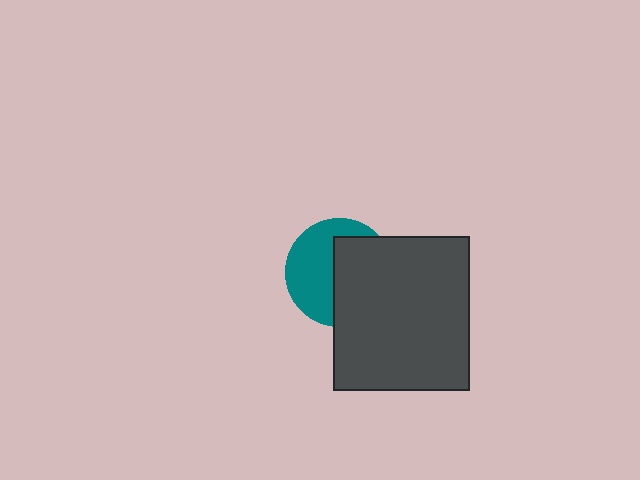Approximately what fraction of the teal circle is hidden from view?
Roughly 51% of the teal circle is hidden behind the dark gray rectangle.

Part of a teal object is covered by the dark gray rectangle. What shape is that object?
It is a circle.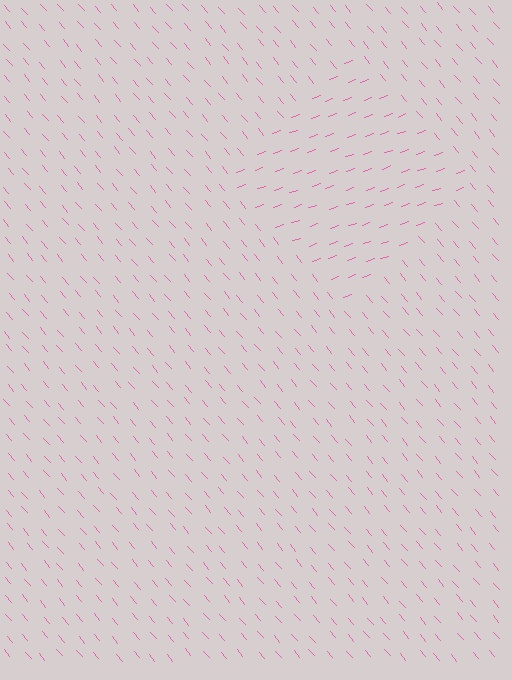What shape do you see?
I see a diamond.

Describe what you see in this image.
The image is filled with small pink line segments. A diamond region in the image has lines oriented differently from the surrounding lines, creating a visible texture boundary.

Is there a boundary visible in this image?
Yes, there is a texture boundary formed by a change in line orientation.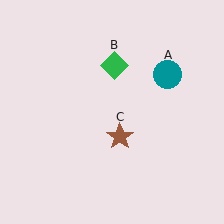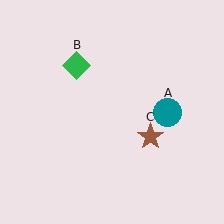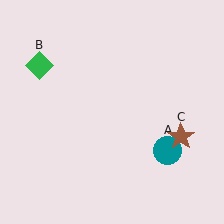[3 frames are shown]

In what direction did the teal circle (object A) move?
The teal circle (object A) moved down.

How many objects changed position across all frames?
3 objects changed position: teal circle (object A), green diamond (object B), brown star (object C).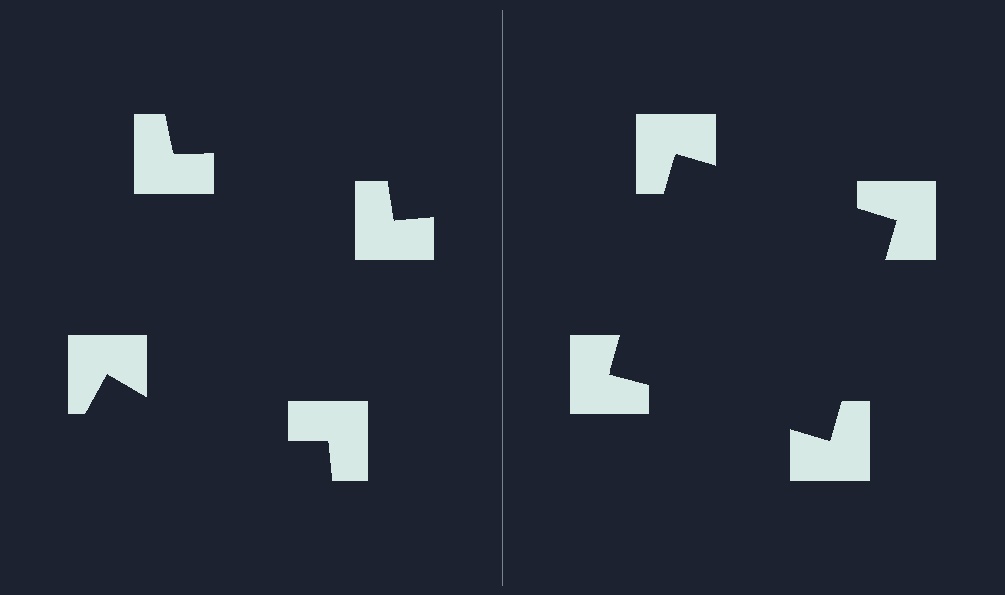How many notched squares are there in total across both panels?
8 — 4 on each side.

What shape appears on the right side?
An illusory square.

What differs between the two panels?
The notched squares are positioned identically on both sides; only the wedge orientations differ. On the right they align to a square; on the left they are misaligned.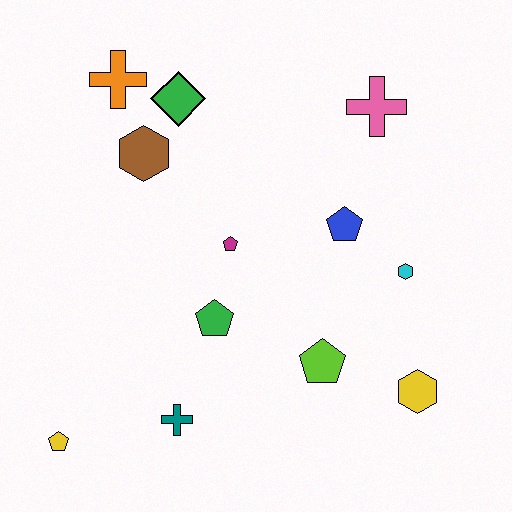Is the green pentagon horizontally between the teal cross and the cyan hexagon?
Yes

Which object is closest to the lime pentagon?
The yellow hexagon is closest to the lime pentagon.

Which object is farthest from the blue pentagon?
The yellow pentagon is farthest from the blue pentagon.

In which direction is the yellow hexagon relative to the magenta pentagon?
The yellow hexagon is to the right of the magenta pentagon.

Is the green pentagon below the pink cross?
Yes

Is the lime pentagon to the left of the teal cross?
No